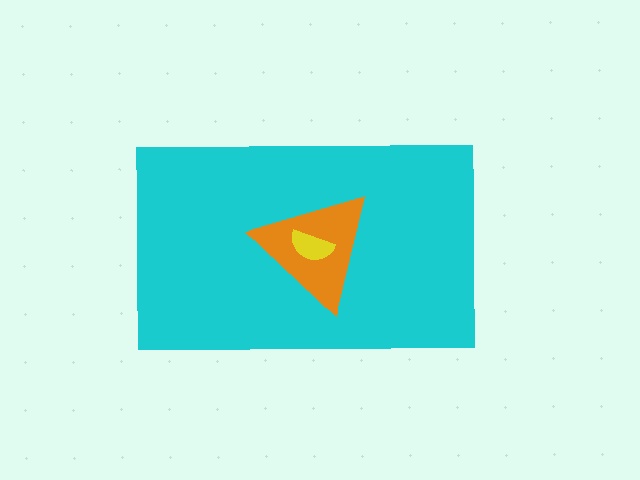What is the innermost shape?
The yellow semicircle.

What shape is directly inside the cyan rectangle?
The orange triangle.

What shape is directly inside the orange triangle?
The yellow semicircle.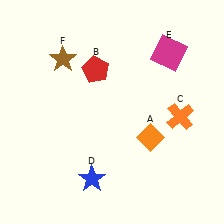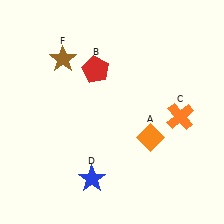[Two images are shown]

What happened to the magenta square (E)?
The magenta square (E) was removed in Image 2. It was in the top-right area of Image 1.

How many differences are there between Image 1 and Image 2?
There is 1 difference between the two images.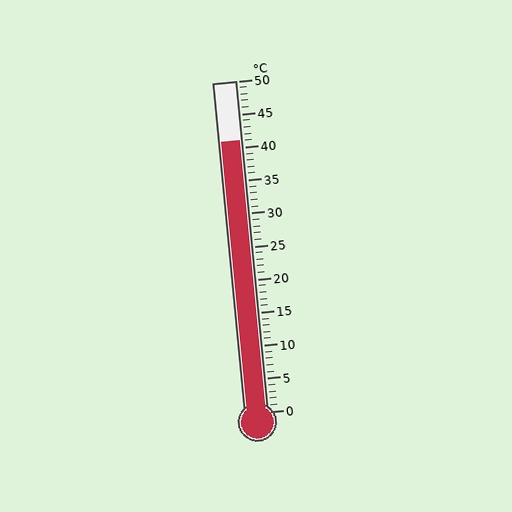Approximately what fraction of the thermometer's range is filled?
The thermometer is filled to approximately 80% of its range.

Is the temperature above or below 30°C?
The temperature is above 30°C.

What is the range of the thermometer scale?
The thermometer scale ranges from 0°C to 50°C.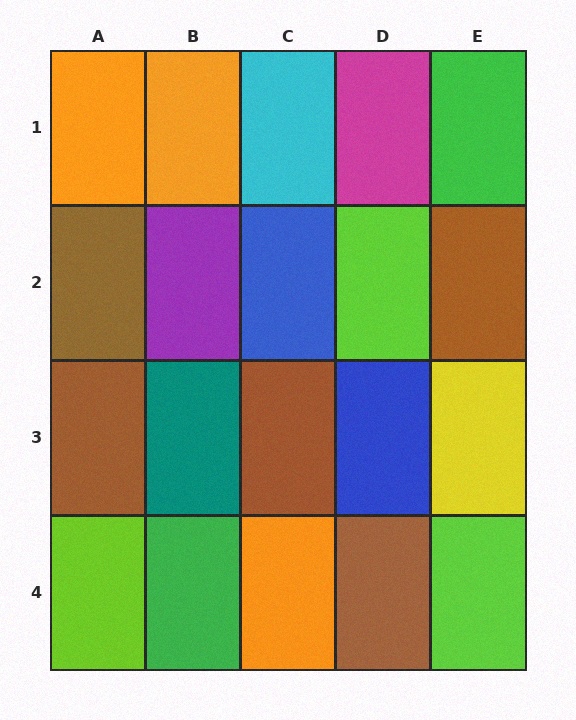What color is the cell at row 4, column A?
Lime.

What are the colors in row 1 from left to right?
Orange, orange, cyan, magenta, green.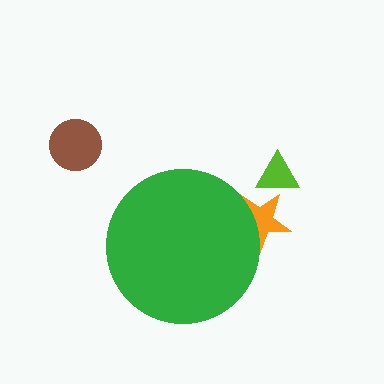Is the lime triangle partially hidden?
No, the lime triangle is fully visible.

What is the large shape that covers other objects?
A green circle.